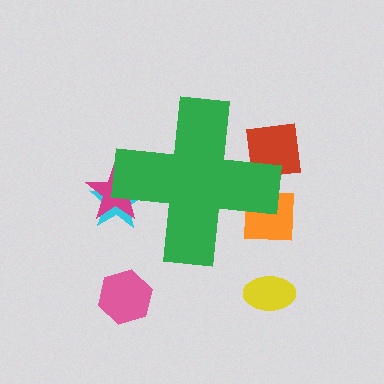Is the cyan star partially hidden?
Yes, the cyan star is partially hidden behind the green cross.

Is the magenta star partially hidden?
Yes, the magenta star is partially hidden behind the green cross.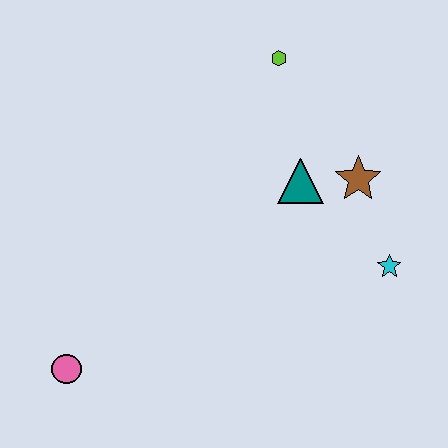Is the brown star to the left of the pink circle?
No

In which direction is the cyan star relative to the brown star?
The cyan star is below the brown star.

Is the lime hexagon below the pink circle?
No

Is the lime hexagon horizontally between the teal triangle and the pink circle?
Yes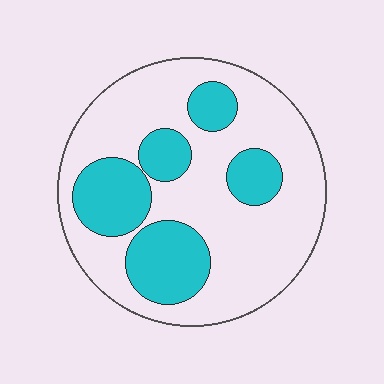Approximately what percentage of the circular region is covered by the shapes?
Approximately 30%.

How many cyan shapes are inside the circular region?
5.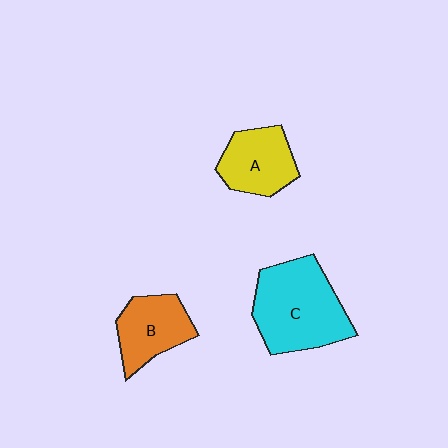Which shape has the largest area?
Shape C (cyan).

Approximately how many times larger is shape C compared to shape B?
Approximately 1.7 times.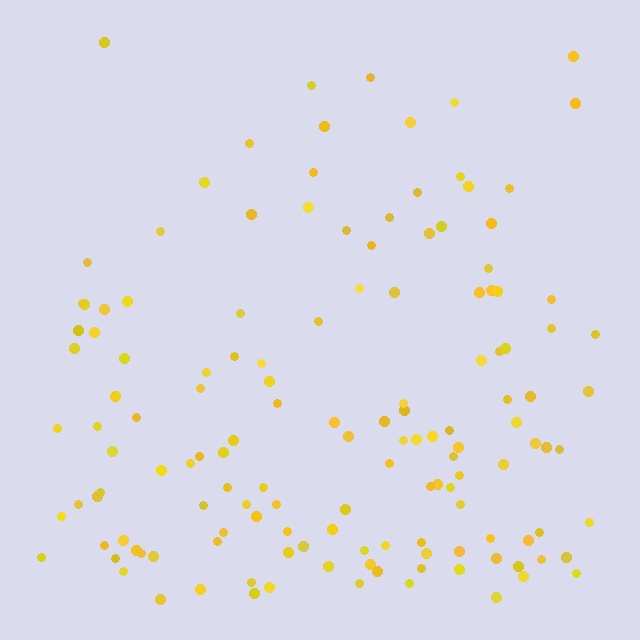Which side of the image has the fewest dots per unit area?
The top.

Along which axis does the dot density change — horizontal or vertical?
Vertical.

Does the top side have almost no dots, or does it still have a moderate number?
Still a moderate number, just noticeably fewer than the bottom.